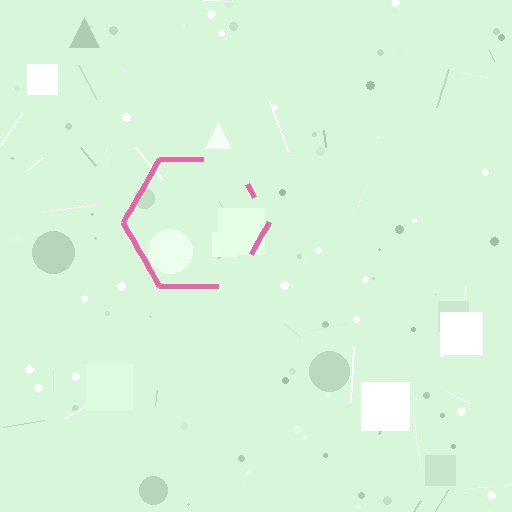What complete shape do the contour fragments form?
The contour fragments form a hexagon.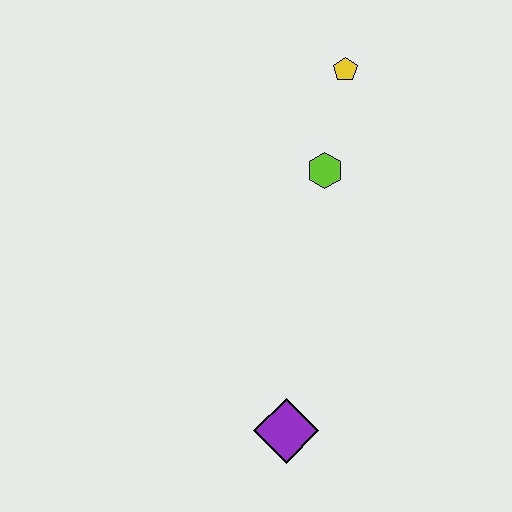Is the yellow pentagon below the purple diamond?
No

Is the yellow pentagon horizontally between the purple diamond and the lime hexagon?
No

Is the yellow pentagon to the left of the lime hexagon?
No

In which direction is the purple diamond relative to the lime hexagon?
The purple diamond is below the lime hexagon.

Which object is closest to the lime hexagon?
The yellow pentagon is closest to the lime hexagon.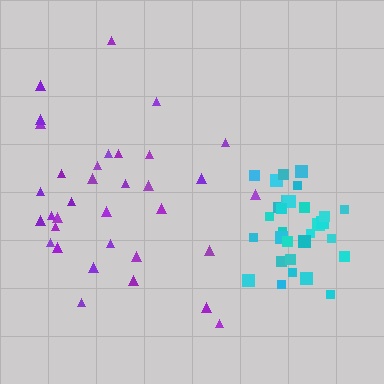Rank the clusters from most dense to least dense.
cyan, purple.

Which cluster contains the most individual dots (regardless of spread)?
Purple (34).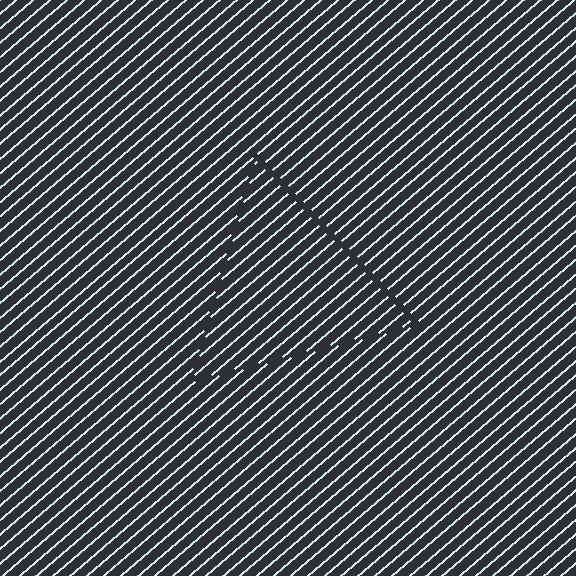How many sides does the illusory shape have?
3 sides — the line-ends trace a triangle.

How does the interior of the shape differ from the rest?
The interior of the shape contains the same grating, shifted by half a period — the contour is defined by the phase discontinuity where line-ends from the inner and outer gratings abut.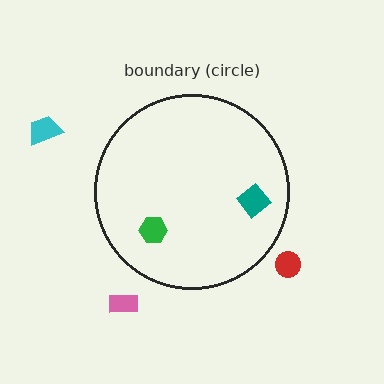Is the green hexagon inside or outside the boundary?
Inside.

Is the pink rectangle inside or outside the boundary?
Outside.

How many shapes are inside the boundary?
2 inside, 3 outside.